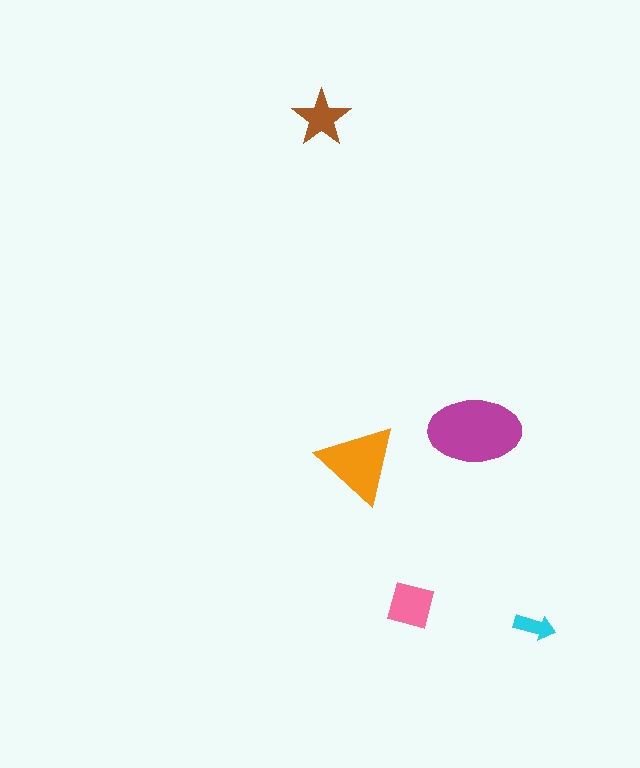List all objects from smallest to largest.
The cyan arrow, the brown star, the pink square, the orange triangle, the magenta ellipse.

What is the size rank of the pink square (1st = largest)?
3rd.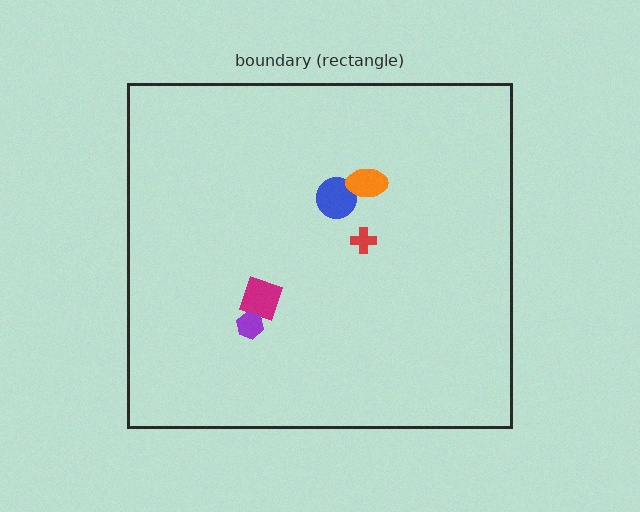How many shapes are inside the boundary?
5 inside, 0 outside.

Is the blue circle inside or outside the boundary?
Inside.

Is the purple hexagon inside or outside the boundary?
Inside.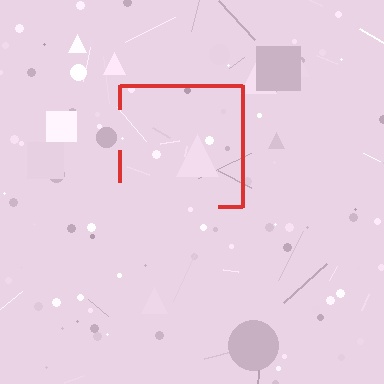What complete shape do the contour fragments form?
The contour fragments form a square.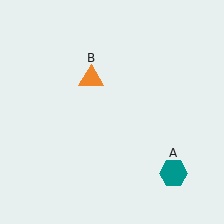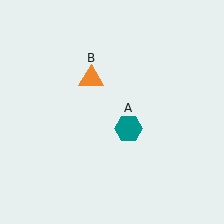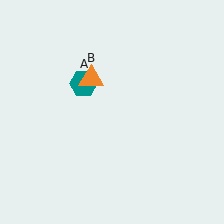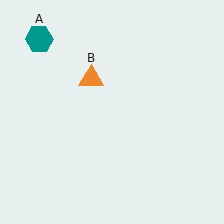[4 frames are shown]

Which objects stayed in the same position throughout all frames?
Orange triangle (object B) remained stationary.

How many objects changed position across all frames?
1 object changed position: teal hexagon (object A).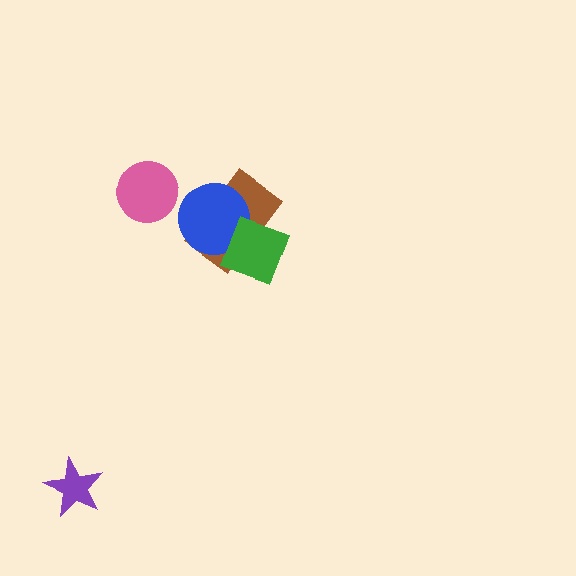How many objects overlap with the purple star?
0 objects overlap with the purple star.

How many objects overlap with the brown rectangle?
2 objects overlap with the brown rectangle.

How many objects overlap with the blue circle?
2 objects overlap with the blue circle.